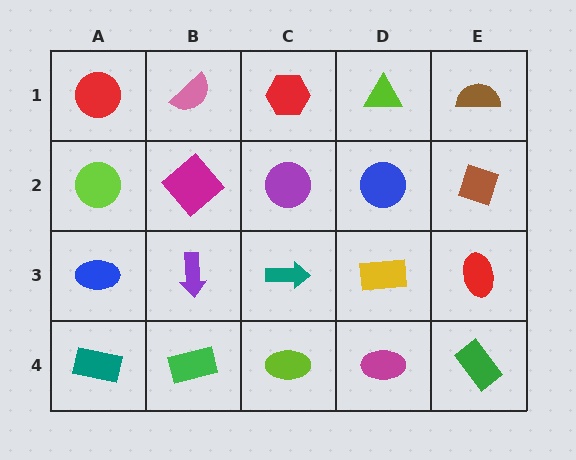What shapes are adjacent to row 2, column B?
A pink semicircle (row 1, column B), a purple arrow (row 3, column B), a lime circle (row 2, column A), a purple circle (row 2, column C).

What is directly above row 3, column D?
A blue circle.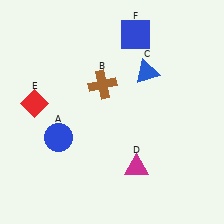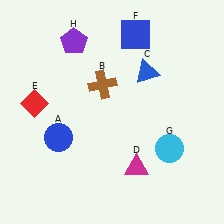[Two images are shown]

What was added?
A cyan circle (G), a purple pentagon (H) were added in Image 2.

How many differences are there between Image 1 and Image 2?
There are 2 differences between the two images.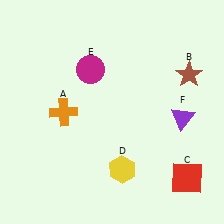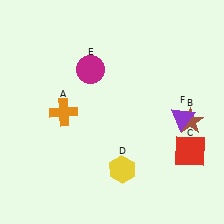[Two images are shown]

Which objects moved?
The objects that moved are: the brown star (B), the red square (C).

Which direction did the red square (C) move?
The red square (C) moved up.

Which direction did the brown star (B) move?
The brown star (B) moved down.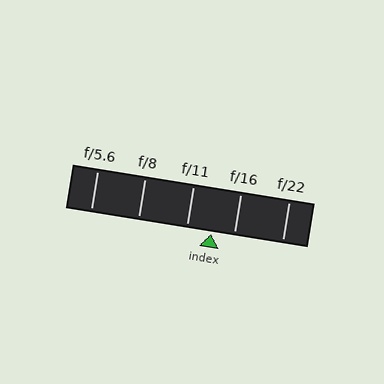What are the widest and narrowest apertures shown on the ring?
The widest aperture shown is f/5.6 and the narrowest is f/22.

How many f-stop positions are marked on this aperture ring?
There are 5 f-stop positions marked.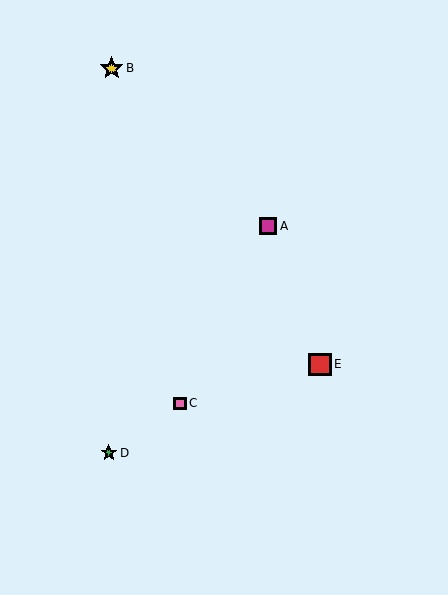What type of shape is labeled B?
Shape B is a yellow star.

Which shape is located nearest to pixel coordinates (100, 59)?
The yellow star (labeled B) at (112, 68) is nearest to that location.